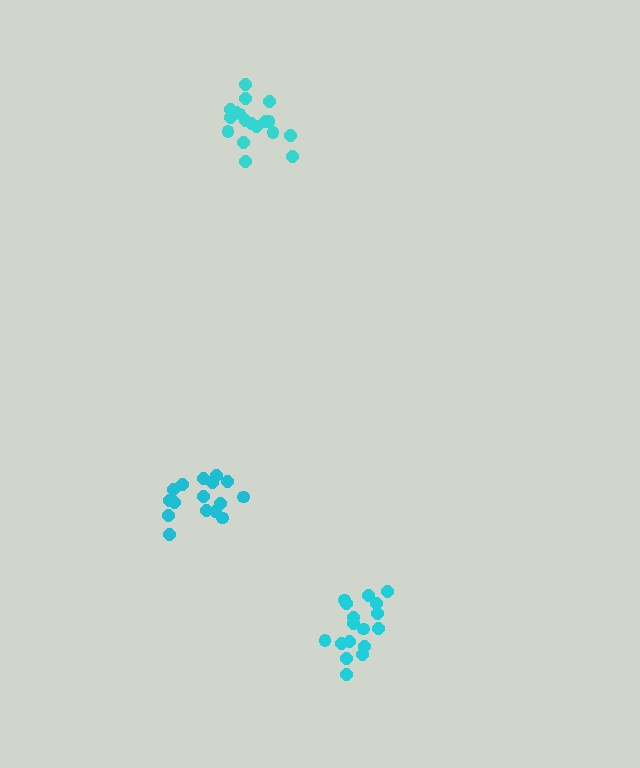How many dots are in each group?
Group 1: 17 dots, Group 2: 16 dots, Group 3: 18 dots (51 total).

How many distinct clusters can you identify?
There are 3 distinct clusters.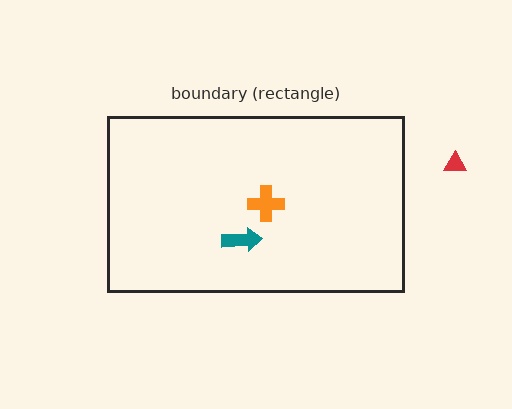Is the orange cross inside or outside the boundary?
Inside.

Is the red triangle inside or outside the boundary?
Outside.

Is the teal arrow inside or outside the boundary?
Inside.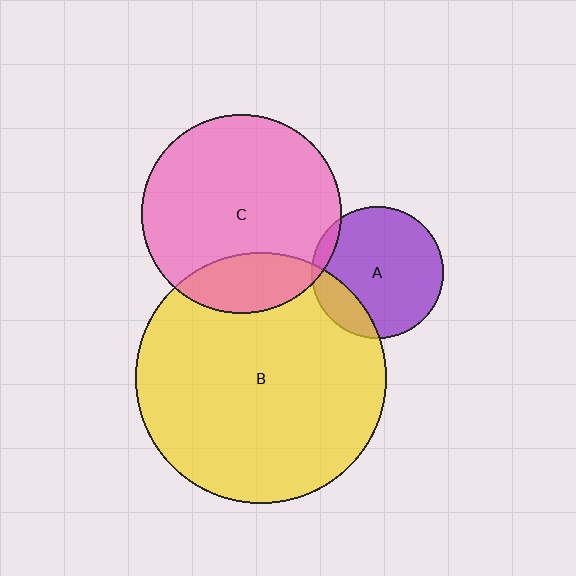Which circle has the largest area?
Circle B (yellow).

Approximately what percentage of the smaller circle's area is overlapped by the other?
Approximately 15%.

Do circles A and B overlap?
Yes.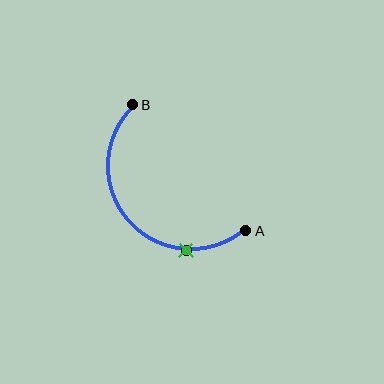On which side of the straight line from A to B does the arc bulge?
The arc bulges below and to the left of the straight line connecting A and B.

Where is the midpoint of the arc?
The arc midpoint is the point on the curve farthest from the straight line joining A and B. It sits below and to the left of that line.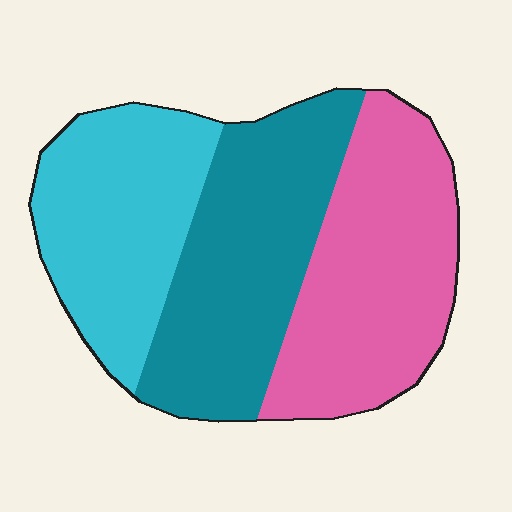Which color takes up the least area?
Cyan, at roughly 30%.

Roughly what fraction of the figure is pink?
Pink takes up about three eighths (3/8) of the figure.